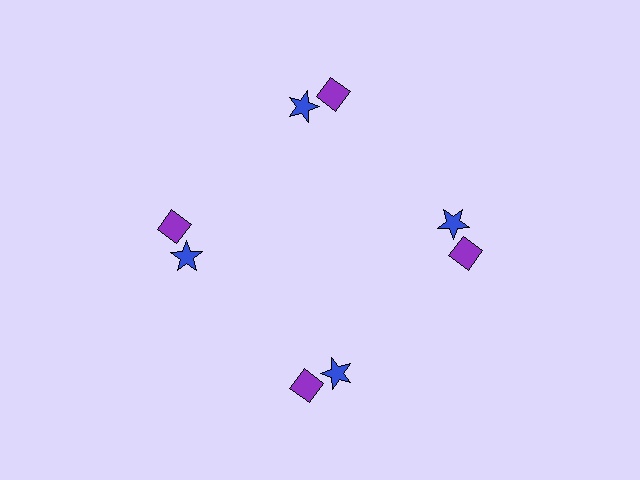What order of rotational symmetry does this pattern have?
This pattern has 4-fold rotational symmetry.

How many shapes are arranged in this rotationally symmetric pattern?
There are 8 shapes, arranged in 4 groups of 2.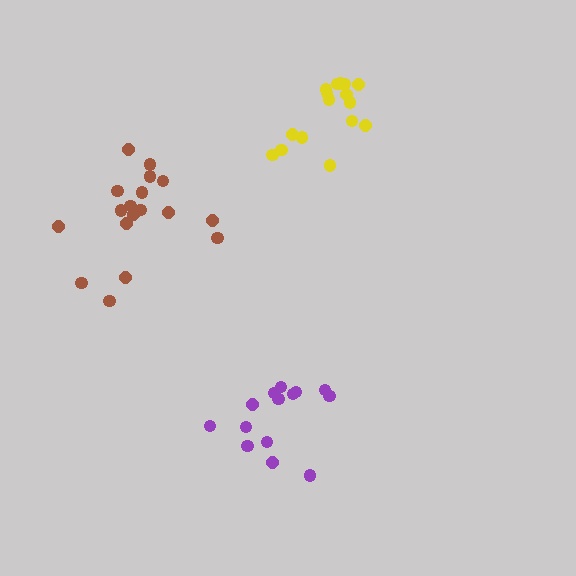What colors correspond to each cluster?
The clusters are colored: yellow, brown, purple.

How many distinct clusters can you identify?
There are 3 distinct clusters.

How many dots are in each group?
Group 1: 16 dots, Group 2: 18 dots, Group 3: 14 dots (48 total).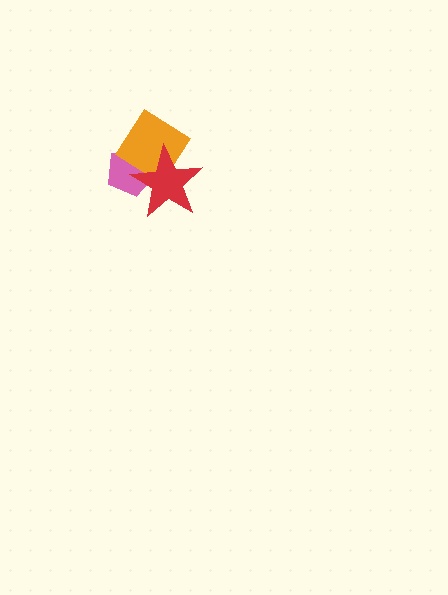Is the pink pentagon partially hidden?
Yes, it is partially covered by another shape.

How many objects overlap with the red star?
2 objects overlap with the red star.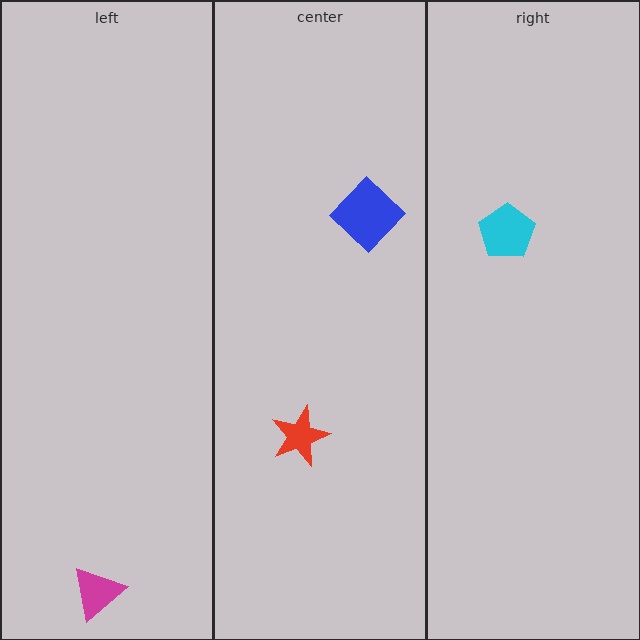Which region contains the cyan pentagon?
The right region.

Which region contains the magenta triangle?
The left region.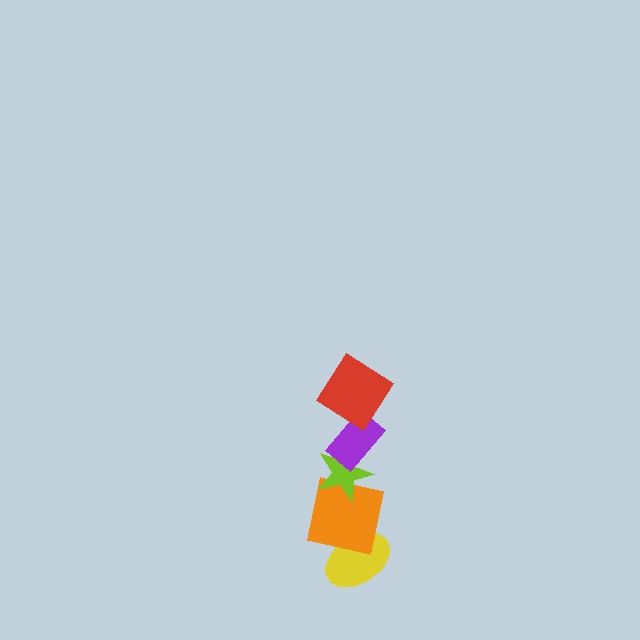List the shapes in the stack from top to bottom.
From top to bottom: the red diamond, the purple rectangle, the lime star, the orange square, the yellow ellipse.